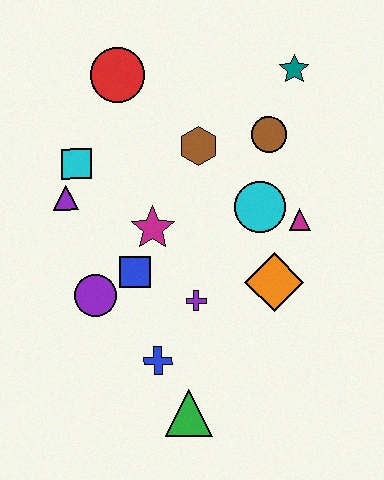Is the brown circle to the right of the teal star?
No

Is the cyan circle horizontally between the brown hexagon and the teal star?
Yes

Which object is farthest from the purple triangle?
The teal star is farthest from the purple triangle.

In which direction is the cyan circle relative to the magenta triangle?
The cyan circle is to the left of the magenta triangle.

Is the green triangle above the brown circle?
No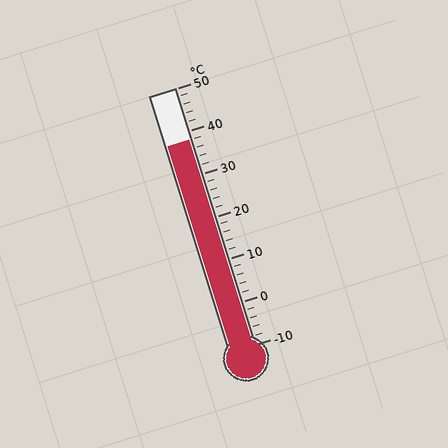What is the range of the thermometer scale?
The thermometer scale ranges from -10°C to 50°C.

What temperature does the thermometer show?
The thermometer shows approximately 38°C.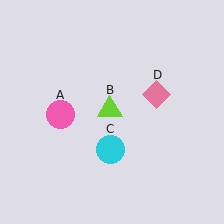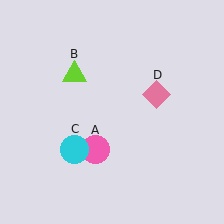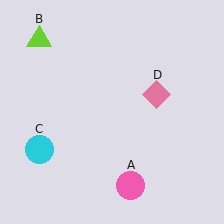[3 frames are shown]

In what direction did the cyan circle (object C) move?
The cyan circle (object C) moved left.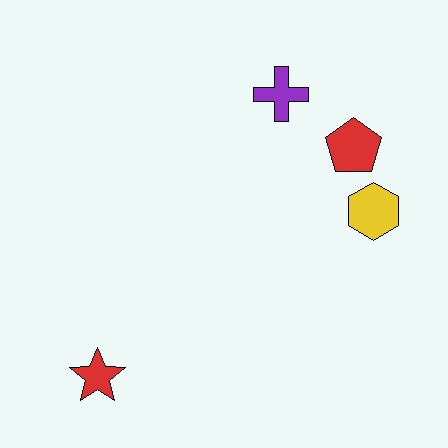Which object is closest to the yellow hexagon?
The red pentagon is closest to the yellow hexagon.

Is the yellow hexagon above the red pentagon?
No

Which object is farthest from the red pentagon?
The red star is farthest from the red pentagon.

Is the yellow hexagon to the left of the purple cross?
No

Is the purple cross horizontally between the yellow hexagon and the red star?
Yes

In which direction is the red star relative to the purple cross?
The red star is below the purple cross.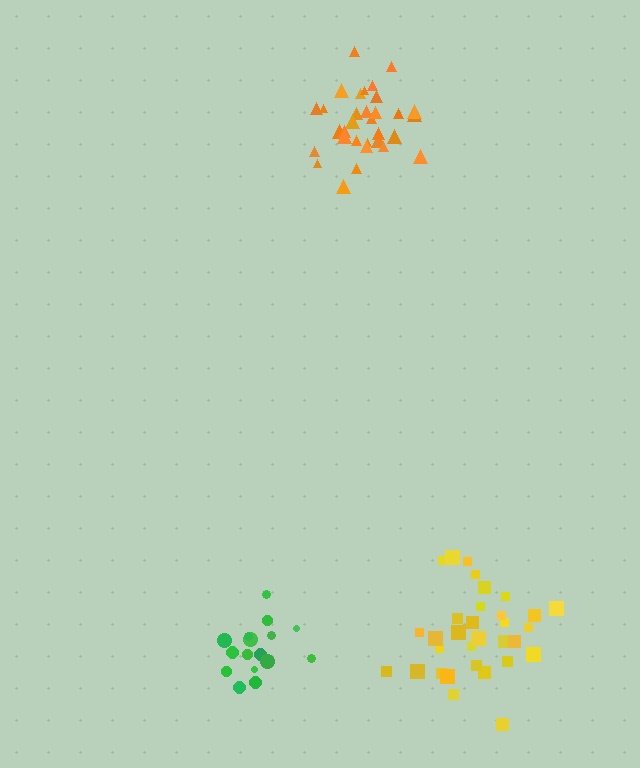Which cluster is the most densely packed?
Orange.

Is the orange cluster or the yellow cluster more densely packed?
Orange.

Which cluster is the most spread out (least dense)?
Yellow.